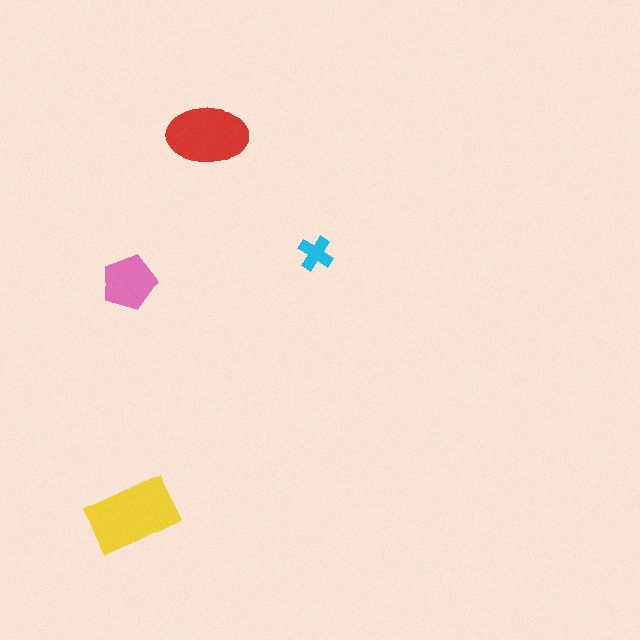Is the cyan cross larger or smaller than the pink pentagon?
Smaller.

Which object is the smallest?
The cyan cross.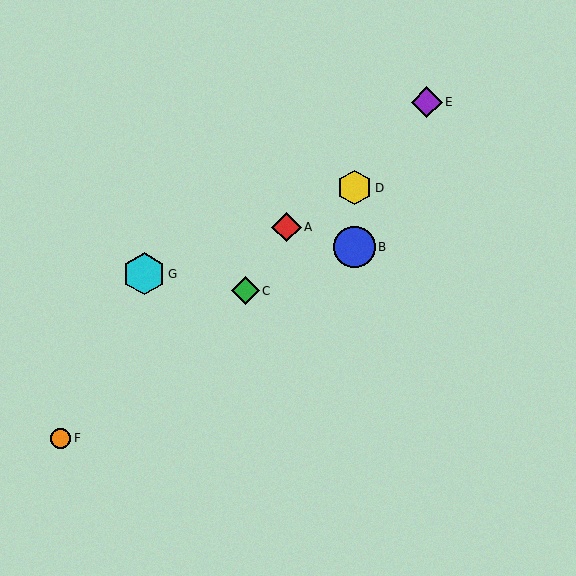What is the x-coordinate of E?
Object E is at x≈427.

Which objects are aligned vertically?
Objects B, D are aligned vertically.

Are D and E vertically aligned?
No, D is at x≈354 and E is at x≈427.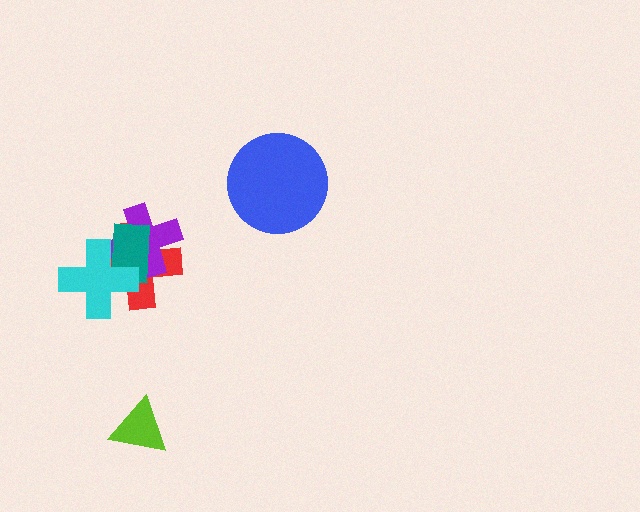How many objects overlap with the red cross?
3 objects overlap with the red cross.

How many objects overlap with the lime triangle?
0 objects overlap with the lime triangle.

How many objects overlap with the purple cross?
3 objects overlap with the purple cross.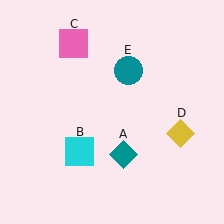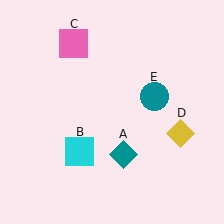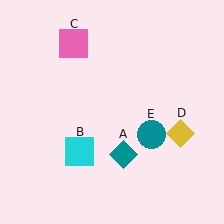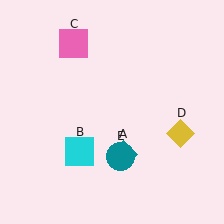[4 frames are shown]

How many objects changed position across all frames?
1 object changed position: teal circle (object E).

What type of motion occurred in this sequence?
The teal circle (object E) rotated clockwise around the center of the scene.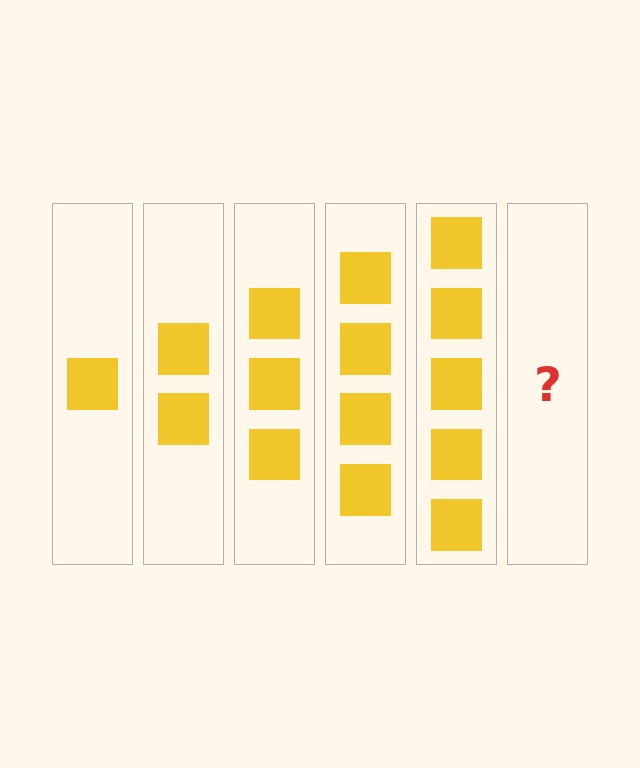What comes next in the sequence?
The next element should be 6 squares.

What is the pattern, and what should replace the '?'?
The pattern is that each step adds one more square. The '?' should be 6 squares.